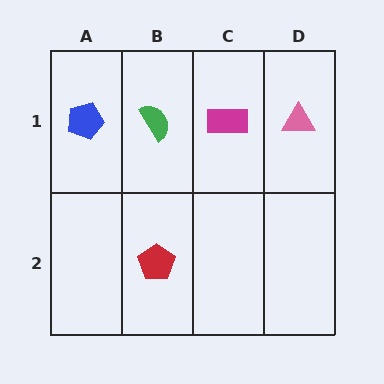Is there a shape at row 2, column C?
No, that cell is empty.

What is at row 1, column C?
A magenta rectangle.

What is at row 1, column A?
A blue pentagon.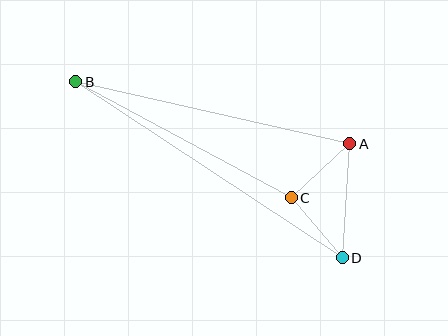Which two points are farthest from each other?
Points B and D are farthest from each other.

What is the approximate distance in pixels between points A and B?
The distance between A and B is approximately 281 pixels.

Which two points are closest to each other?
Points C and D are closest to each other.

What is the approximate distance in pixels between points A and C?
The distance between A and C is approximately 80 pixels.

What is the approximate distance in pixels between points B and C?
The distance between B and C is approximately 245 pixels.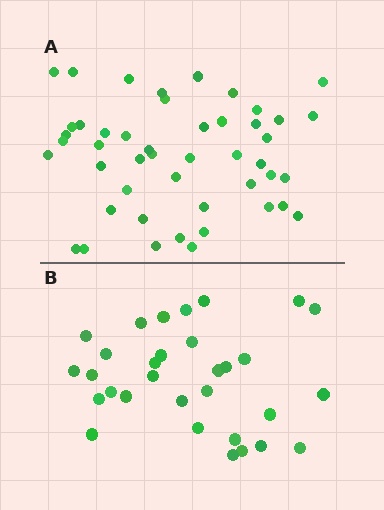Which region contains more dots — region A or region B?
Region A (the top region) has more dots.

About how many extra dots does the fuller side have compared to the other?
Region A has approximately 15 more dots than region B.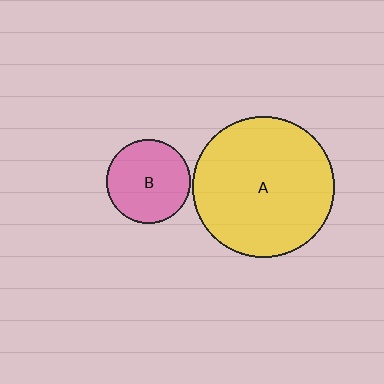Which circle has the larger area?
Circle A (yellow).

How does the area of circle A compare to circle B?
Approximately 2.8 times.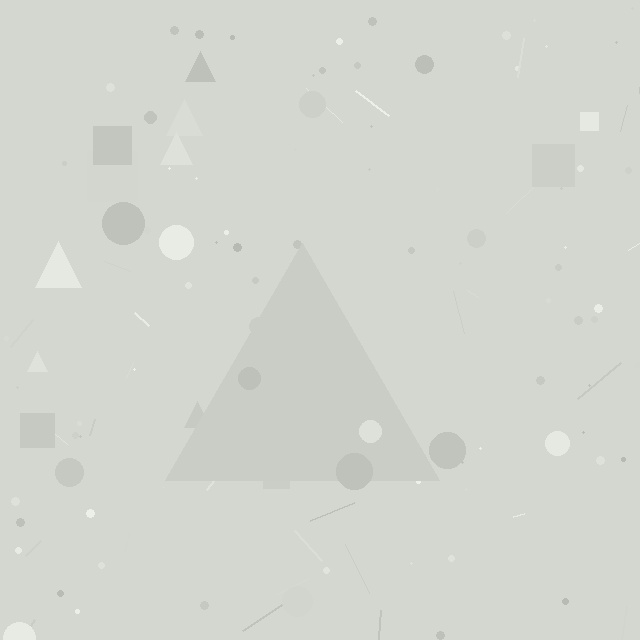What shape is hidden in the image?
A triangle is hidden in the image.